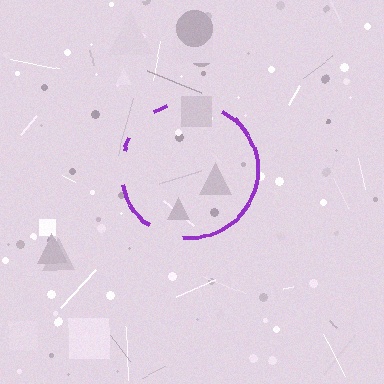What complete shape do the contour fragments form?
The contour fragments form a circle.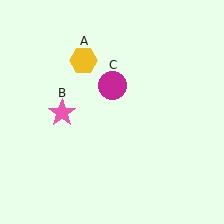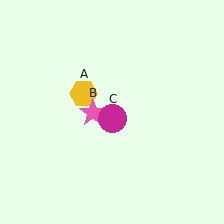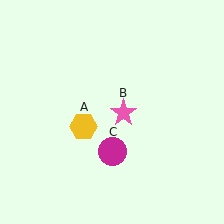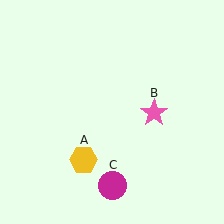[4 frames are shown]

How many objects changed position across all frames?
3 objects changed position: yellow hexagon (object A), pink star (object B), magenta circle (object C).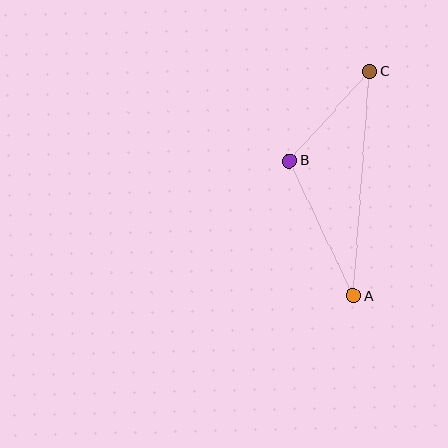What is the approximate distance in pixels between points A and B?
The distance between A and B is approximately 149 pixels.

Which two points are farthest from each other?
Points A and C are farthest from each other.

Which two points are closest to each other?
Points B and C are closest to each other.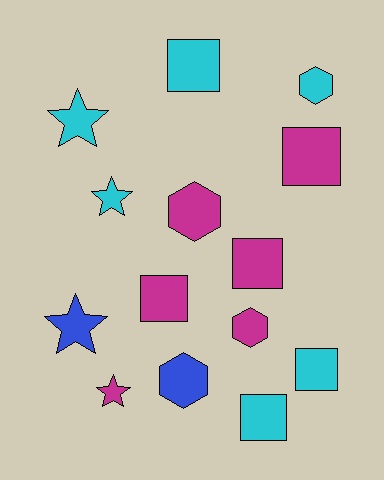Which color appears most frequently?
Magenta, with 6 objects.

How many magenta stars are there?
There is 1 magenta star.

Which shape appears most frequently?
Square, with 6 objects.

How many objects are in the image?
There are 14 objects.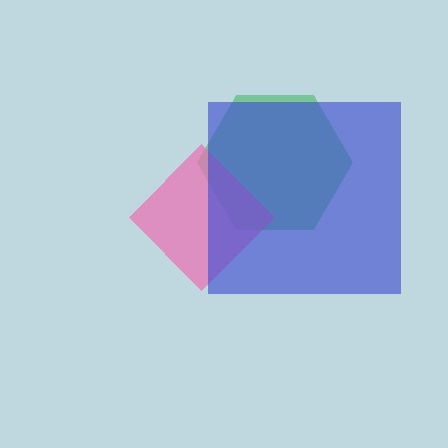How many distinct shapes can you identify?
There are 3 distinct shapes: a green hexagon, a pink diamond, a blue square.